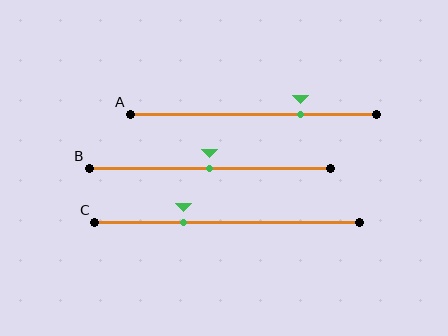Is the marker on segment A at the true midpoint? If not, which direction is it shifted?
No, the marker on segment A is shifted to the right by about 19% of the segment length.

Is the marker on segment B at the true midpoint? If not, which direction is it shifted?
Yes, the marker on segment B is at the true midpoint.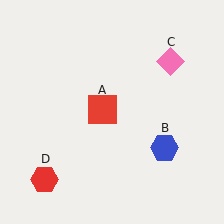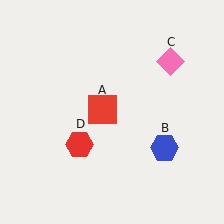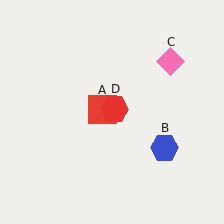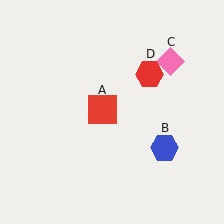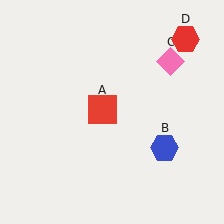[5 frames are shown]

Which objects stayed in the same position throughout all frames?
Red square (object A) and blue hexagon (object B) and pink diamond (object C) remained stationary.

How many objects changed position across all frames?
1 object changed position: red hexagon (object D).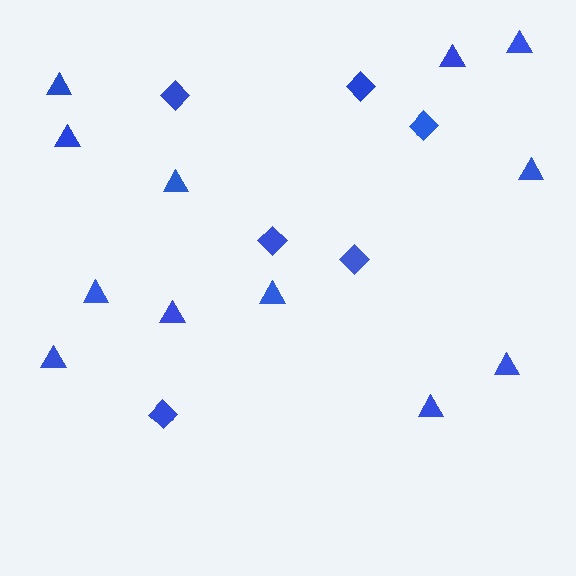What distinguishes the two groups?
There are 2 groups: one group of triangles (12) and one group of diamonds (6).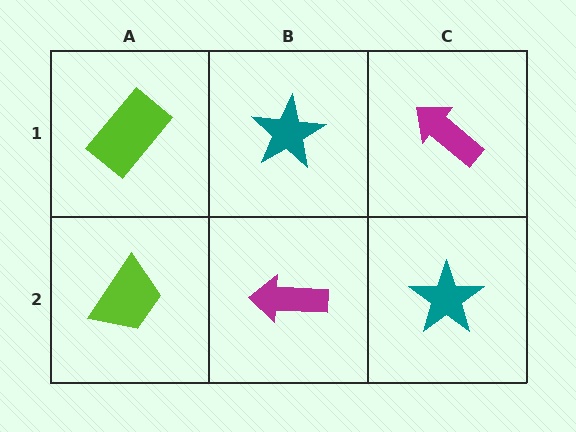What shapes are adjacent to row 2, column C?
A magenta arrow (row 1, column C), a magenta arrow (row 2, column B).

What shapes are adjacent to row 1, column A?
A lime trapezoid (row 2, column A), a teal star (row 1, column B).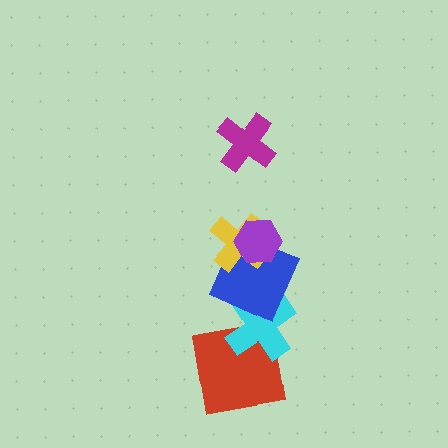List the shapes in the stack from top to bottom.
From top to bottom: the magenta cross, the purple hexagon, the yellow cross, the blue square, the cyan cross, the red square.